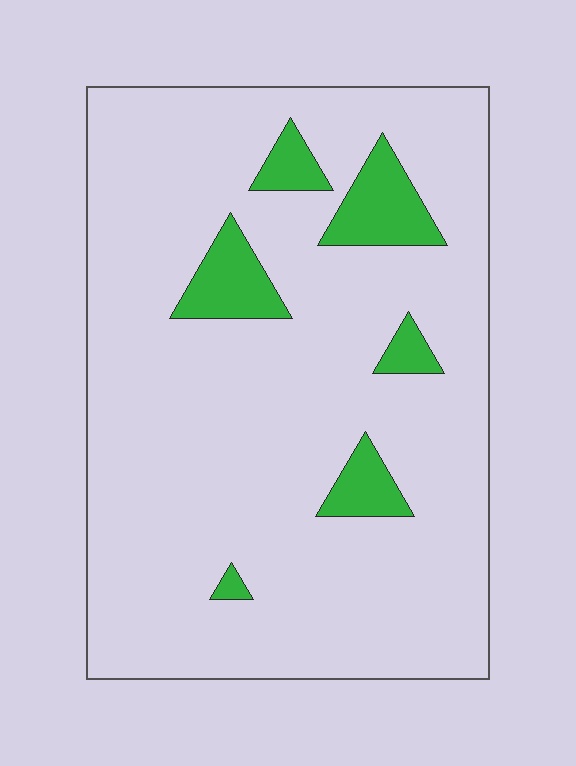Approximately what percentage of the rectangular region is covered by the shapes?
Approximately 10%.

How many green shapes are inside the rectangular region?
6.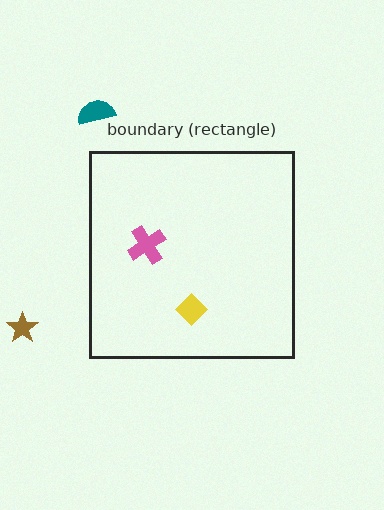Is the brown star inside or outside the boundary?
Outside.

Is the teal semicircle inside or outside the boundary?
Outside.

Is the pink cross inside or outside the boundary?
Inside.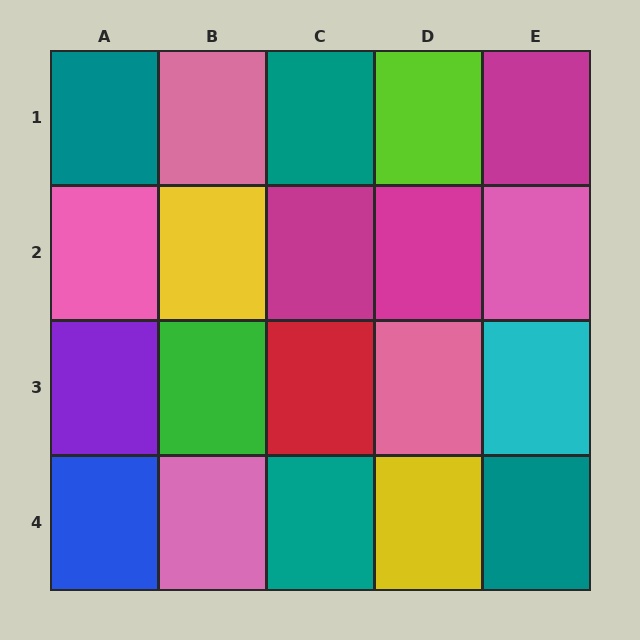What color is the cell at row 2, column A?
Pink.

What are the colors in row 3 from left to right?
Purple, green, red, pink, cyan.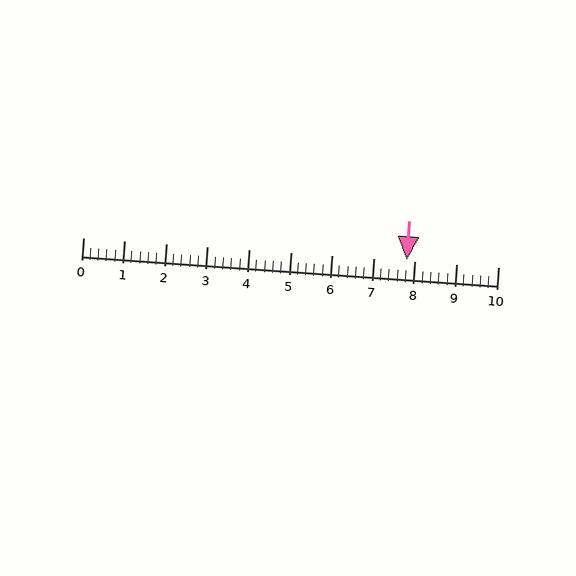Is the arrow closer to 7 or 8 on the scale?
The arrow is closer to 8.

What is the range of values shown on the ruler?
The ruler shows values from 0 to 10.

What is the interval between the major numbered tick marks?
The major tick marks are spaced 1 units apart.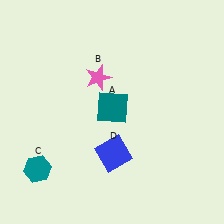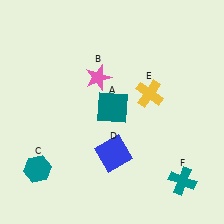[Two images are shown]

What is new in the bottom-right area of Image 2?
A teal cross (F) was added in the bottom-right area of Image 2.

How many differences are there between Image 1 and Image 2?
There are 2 differences between the two images.